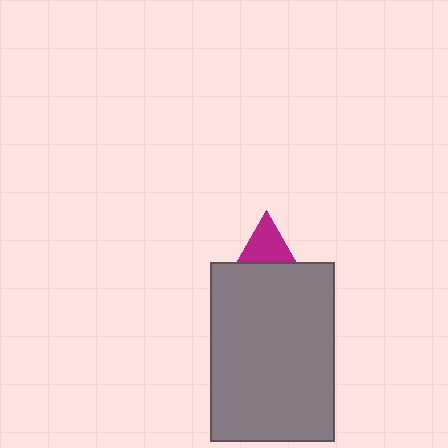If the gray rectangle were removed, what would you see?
You would see the complete magenta triangle.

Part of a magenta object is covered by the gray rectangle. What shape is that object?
It is a triangle.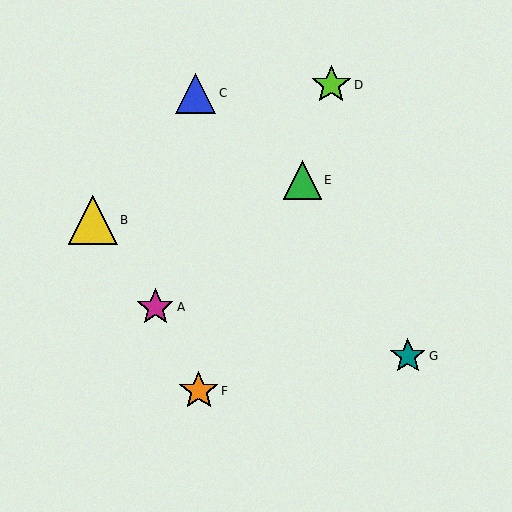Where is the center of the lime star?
The center of the lime star is at (331, 85).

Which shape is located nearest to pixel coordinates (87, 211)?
The yellow triangle (labeled B) at (93, 220) is nearest to that location.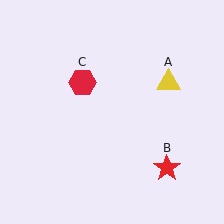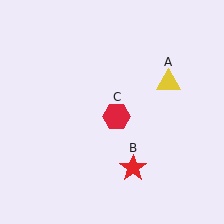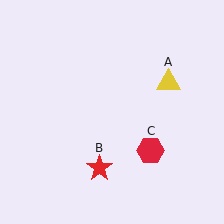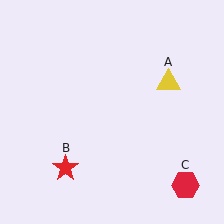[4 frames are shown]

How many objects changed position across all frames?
2 objects changed position: red star (object B), red hexagon (object C).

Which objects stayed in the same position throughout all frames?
Yellow triangle (object A) remained stationary.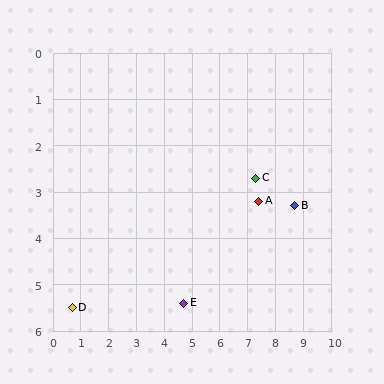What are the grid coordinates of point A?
Point A is at approximately (7.4, 3.2).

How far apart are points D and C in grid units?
Points D and C are about 7.2 grid units apart.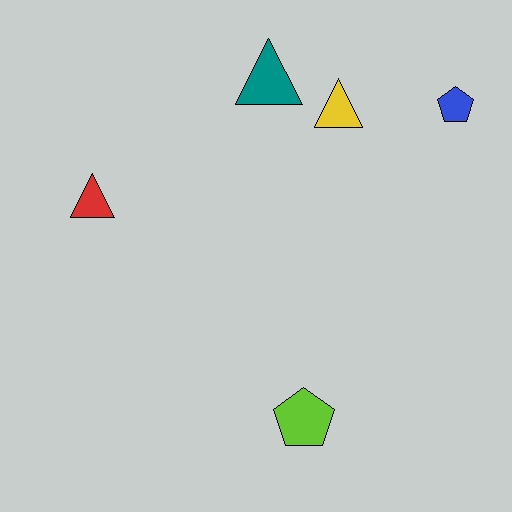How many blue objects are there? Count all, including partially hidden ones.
There is 1 blue object.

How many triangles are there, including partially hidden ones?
There are 3 triangles.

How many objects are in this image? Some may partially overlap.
There are 5 objects.